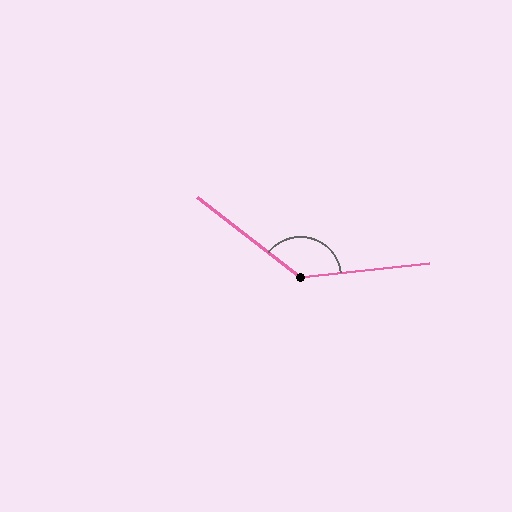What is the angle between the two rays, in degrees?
Approximately 136 degrees.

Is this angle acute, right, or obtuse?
It is obtuse.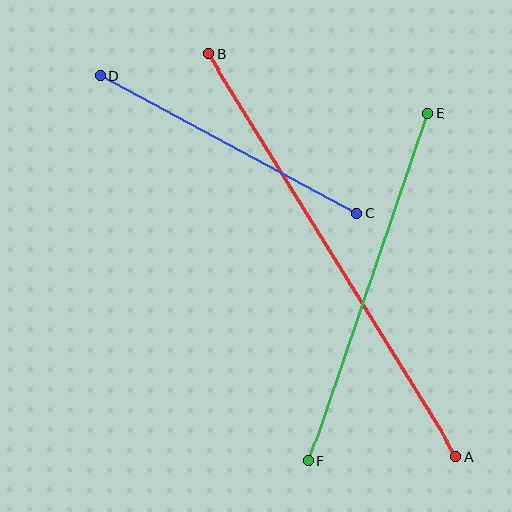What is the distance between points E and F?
The distance is approximately 367 pixels.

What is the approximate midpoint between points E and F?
The midpoint is at approximately (369, 287) pixels.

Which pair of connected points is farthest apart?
Points A and B are farthest apart.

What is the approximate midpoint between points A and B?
The midpoint is at approximately (332, 255) pixels.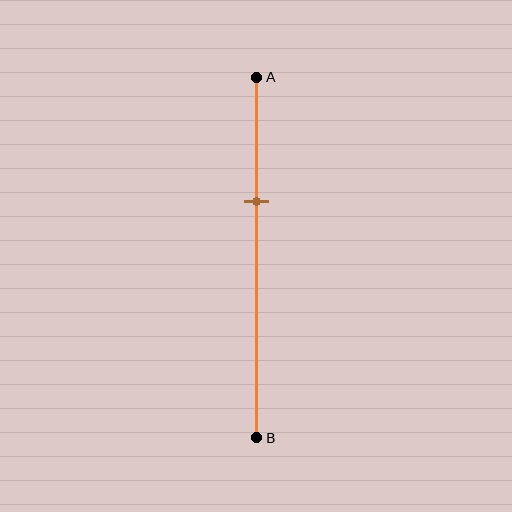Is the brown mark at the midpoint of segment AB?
No, the mark is at about 35% from A, not at the 50% midpoint.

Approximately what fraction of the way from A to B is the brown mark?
The brown mark is approximately 35% of the way from A to B.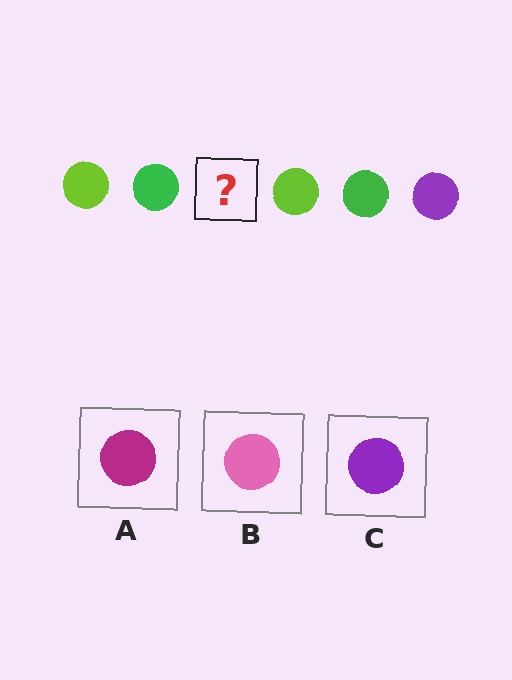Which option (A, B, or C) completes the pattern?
C.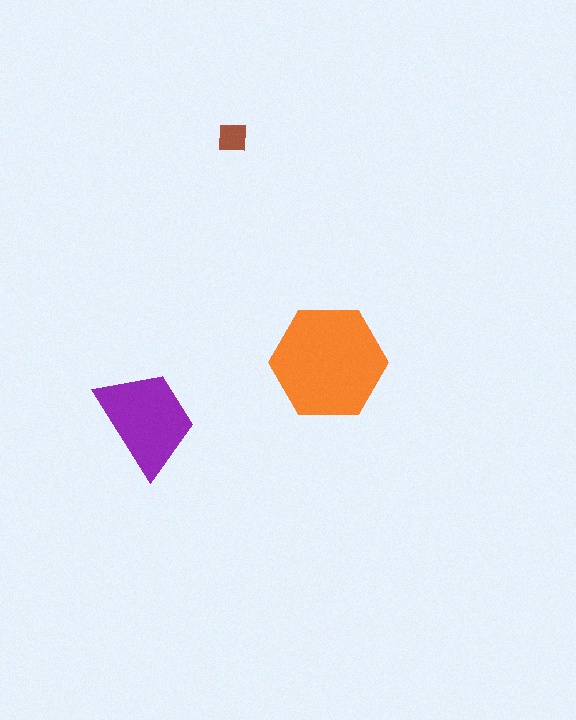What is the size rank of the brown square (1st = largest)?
3rd.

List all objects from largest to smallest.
The orange hexagon, the purple trapezoid, the brown square.